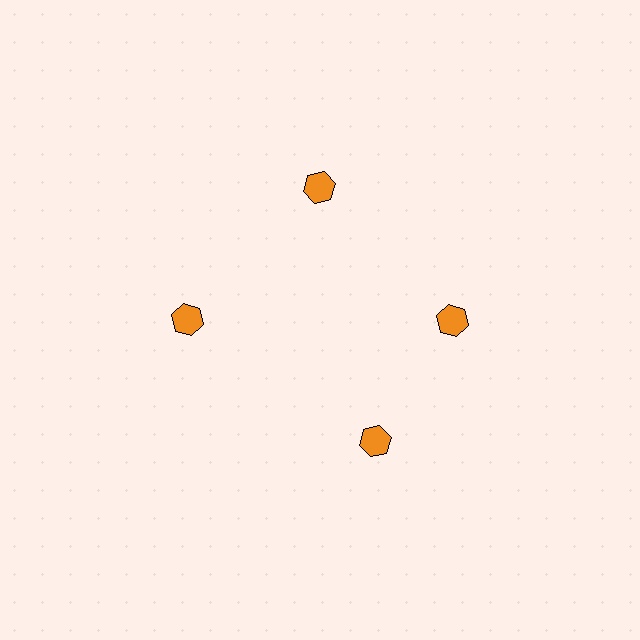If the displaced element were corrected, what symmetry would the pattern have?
It would have 4-fold rotational symmetry — the pattern would map onto itself every 90 degrees.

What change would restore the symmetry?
The symmetry would be restored by rotating it back into even spacing with its neighbors so that all 4 hexagons sit at equal angles and equal distance from the center.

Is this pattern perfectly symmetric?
No. The 4 orange hexagons are arranged in a ring, but one element near the 6 o'clock position is rotated out of alignment along the ring, breaking the 4-fold rotational symmetry.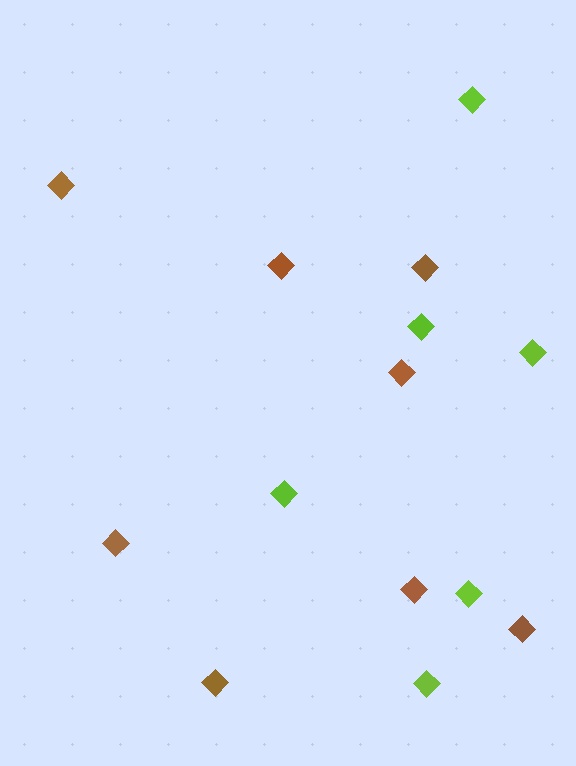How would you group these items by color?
There are 2 groups: one group of lime diamonds (6) and one group of brown diamonds (8).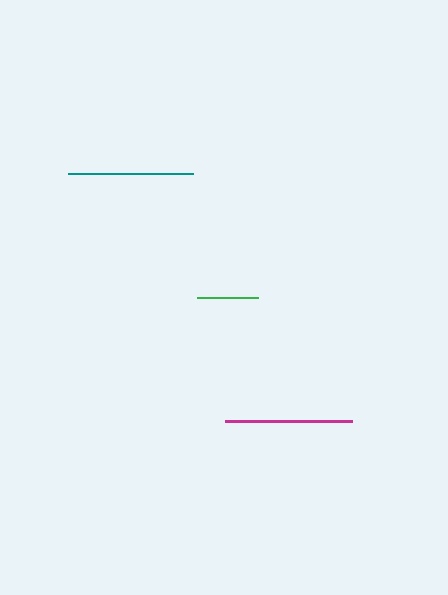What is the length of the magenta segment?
The magenta segment is approximately 128 pixels long.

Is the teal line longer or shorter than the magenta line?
The magenta line is longer than the teal line.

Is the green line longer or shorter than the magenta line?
The magenta line is longer than the green line.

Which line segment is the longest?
The magenta line is the longest at approximately 128 pixels.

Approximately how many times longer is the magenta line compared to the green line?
The magenta line is approximately 2.1 times the length of the green line.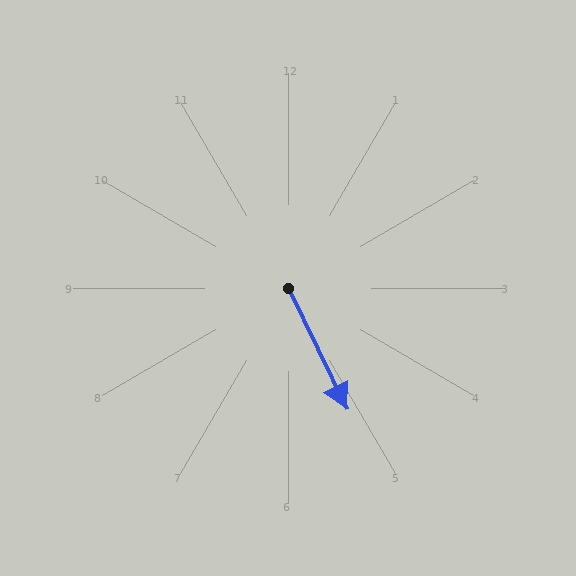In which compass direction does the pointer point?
Southeast.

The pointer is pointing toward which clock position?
Roughly 5 o'clock.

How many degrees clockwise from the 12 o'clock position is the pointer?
Approximately 154 degrees.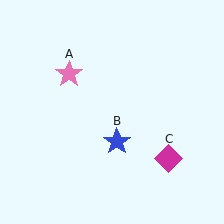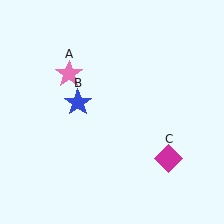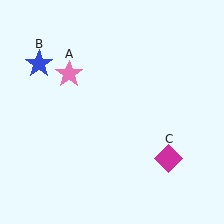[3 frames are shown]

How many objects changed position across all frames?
1 object changed position: blue star (object B).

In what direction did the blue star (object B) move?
The blue star (object B) moved up and to the left.